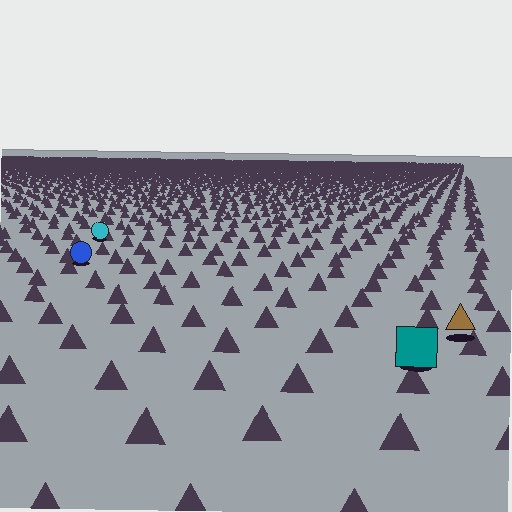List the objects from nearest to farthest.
From nearest to farthest: the teal square, the brown triangle, the blue circle, the cyan circle.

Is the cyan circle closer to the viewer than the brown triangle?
No. The brown triangle is closer — you can tell from the texture gradient: the ground texture is coarser near it.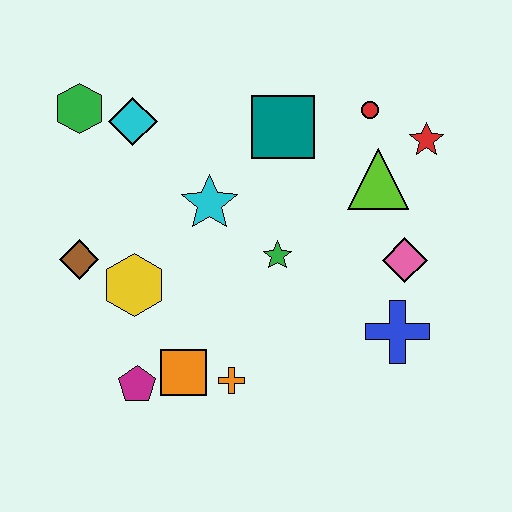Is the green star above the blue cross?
Yes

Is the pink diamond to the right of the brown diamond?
Yes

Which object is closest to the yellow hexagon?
The brown diamond is closest to the yellow hexagon.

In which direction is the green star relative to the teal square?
The green star is below the teal square.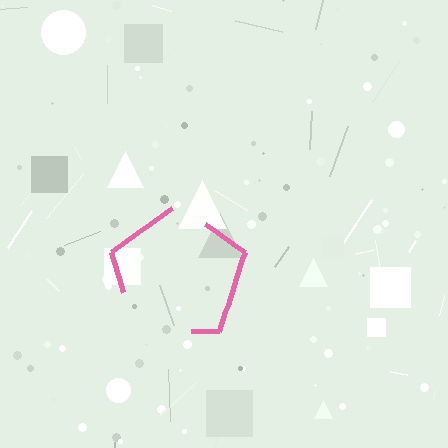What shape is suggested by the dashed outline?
The dashed outline suggests a pentagon.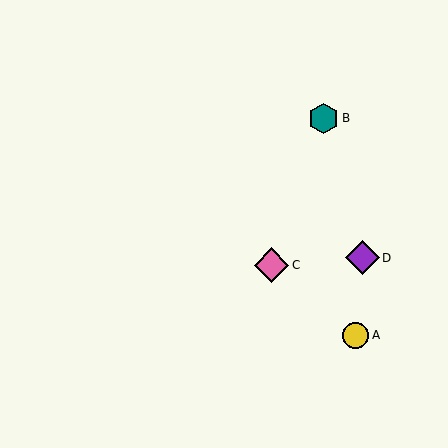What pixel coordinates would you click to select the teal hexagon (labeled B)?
Click at (324, 118) to select the teal hexagon B.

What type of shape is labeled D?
Shape D is a purple diamond.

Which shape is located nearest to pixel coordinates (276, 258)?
The pink diamond (labeled C) at (272, 265) is nearest to that location.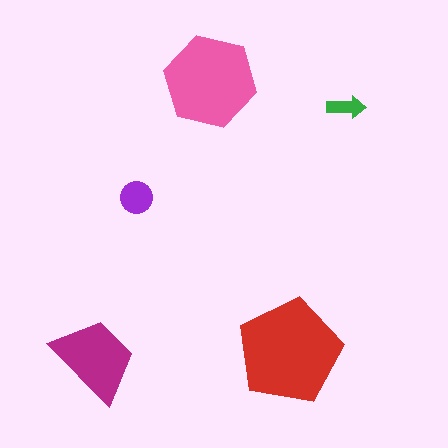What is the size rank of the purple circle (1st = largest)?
4th.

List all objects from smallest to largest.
The green arrow, the purple circle, the magenta trapezoid, the pink hexagon, the red pentagon.